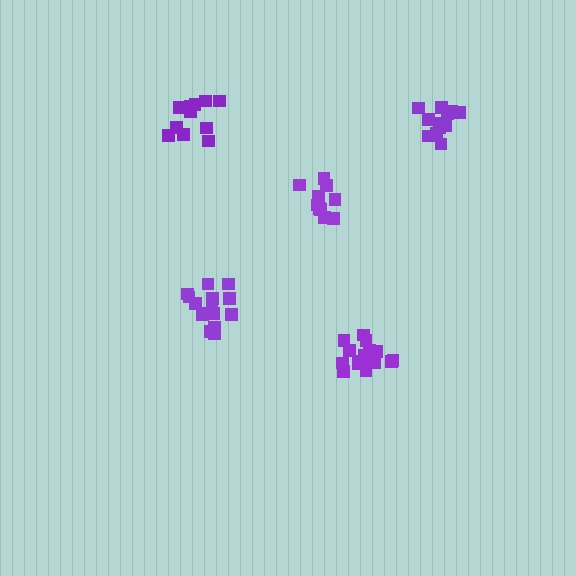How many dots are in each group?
Group 1: 16 dots, Group 2: 12 dots, Group 3: 16 dots, Group 4: 11 dots, Group 5: 10 dots (65 total).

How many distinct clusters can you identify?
There are 5 distinct clusters.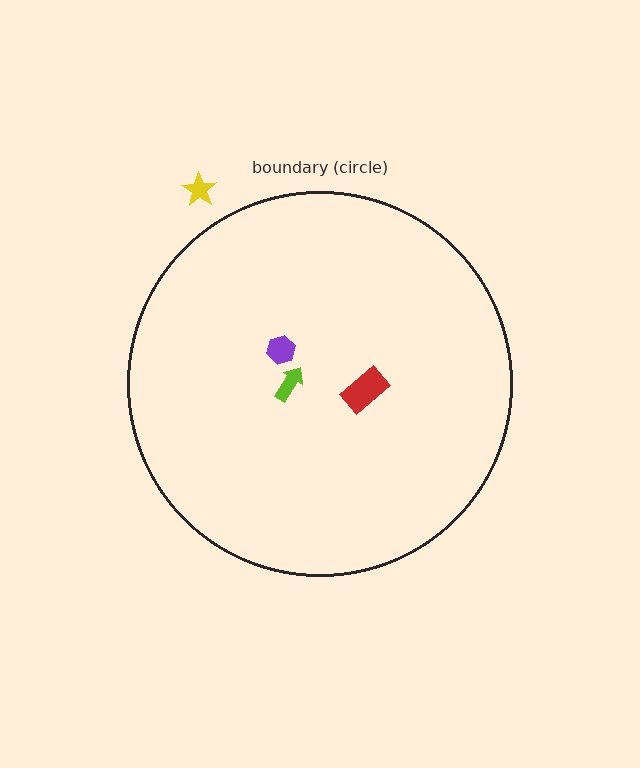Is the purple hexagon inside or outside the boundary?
Inside.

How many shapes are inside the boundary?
3 inside, 1 outside.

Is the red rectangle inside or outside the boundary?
Inside.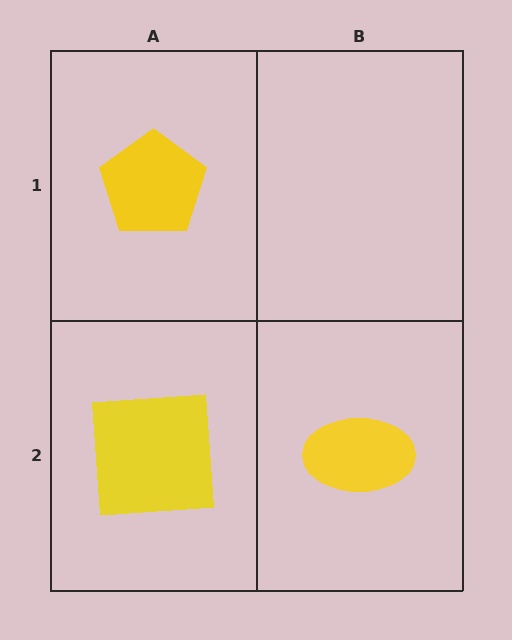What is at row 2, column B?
A yellow ellipse.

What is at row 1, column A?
A yellow pentagon.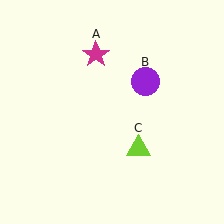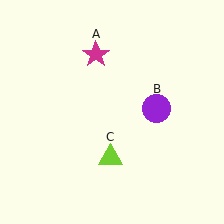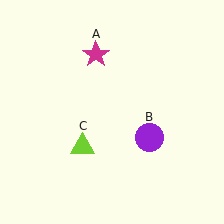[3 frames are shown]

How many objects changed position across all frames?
2 objects changed position: purple circle (object B), lime triangle (object C).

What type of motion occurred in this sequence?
The purple circle (object B), lime triangle (object C) rotated clockwise around the center of the scene.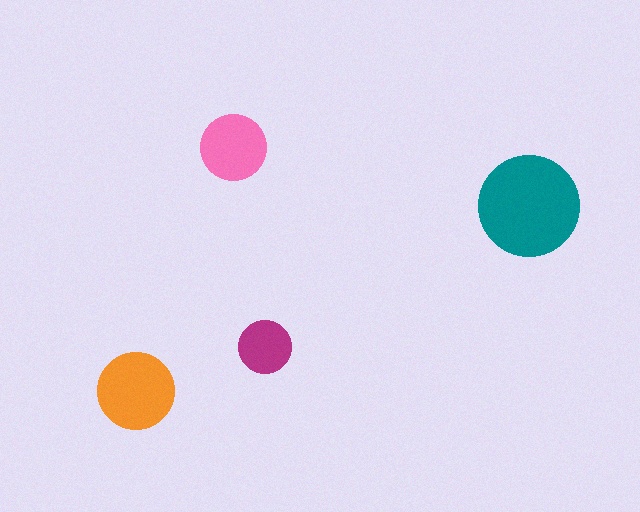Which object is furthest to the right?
The teal circle is rightmost.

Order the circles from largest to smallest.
the teal one, the orange one, the pink one, the magenta one.